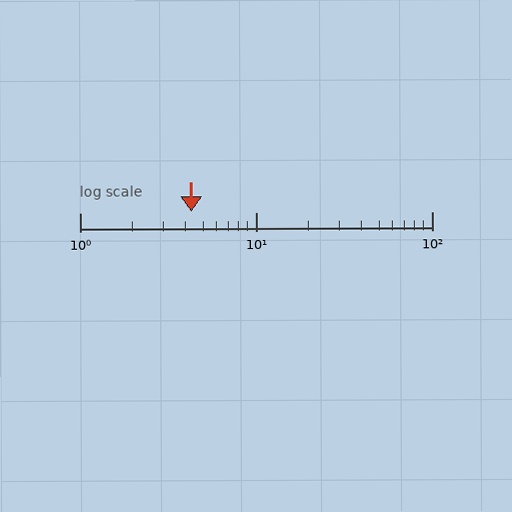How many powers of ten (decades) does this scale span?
The scale spans 2 decades, from 1 to 100.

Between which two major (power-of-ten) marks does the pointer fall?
The pointer is between 1 and 10.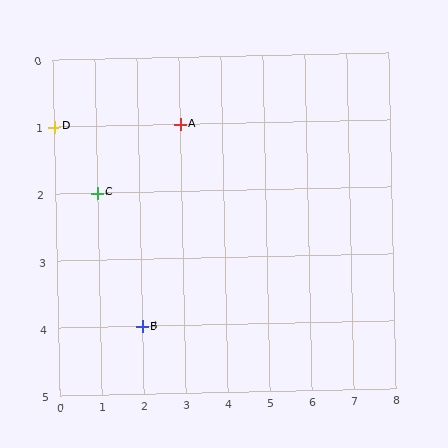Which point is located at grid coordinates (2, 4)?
Point B is at (2, 4).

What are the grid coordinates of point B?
Point B is at grid coordinates (2, 4).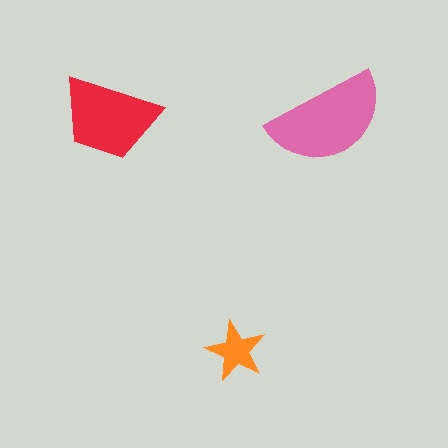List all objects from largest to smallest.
The pink semicircle, the red trapezoid, the orange star.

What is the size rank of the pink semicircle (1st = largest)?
1st.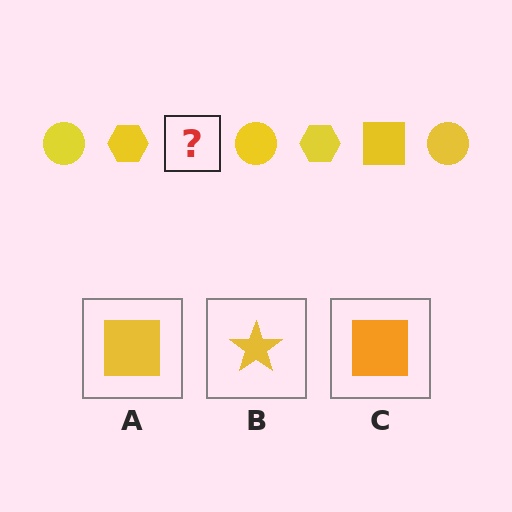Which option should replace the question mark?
Option A.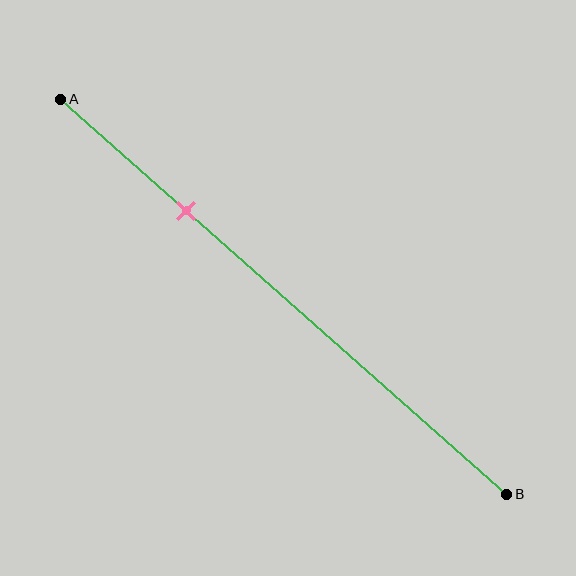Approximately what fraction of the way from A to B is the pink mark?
The pink mark is approximately 30% of the way from A to B.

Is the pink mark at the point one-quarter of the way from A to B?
No, the mark is at about 30% from A, not at the 25% one-quarter point.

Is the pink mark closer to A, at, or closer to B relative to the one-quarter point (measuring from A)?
The pink mark is closer to point B than the one-quarter point of segment AB.